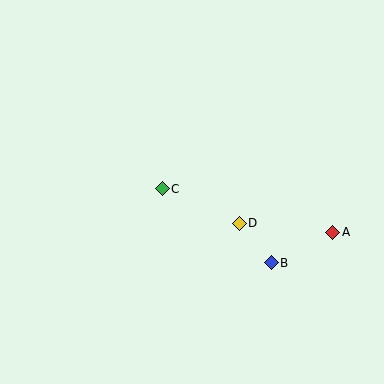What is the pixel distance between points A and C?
The distance between A and C is 176 pixels.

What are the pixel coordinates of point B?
Point B is at (271, 263).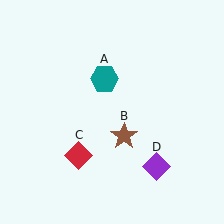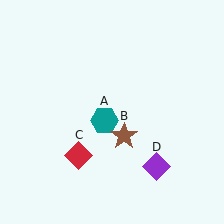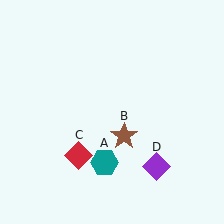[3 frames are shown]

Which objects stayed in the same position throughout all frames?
Brown star (object B) and red diamond (object C) and purple diamond (object D) remained stationary.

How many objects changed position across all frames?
1 object changed position: teal hexagon (object A).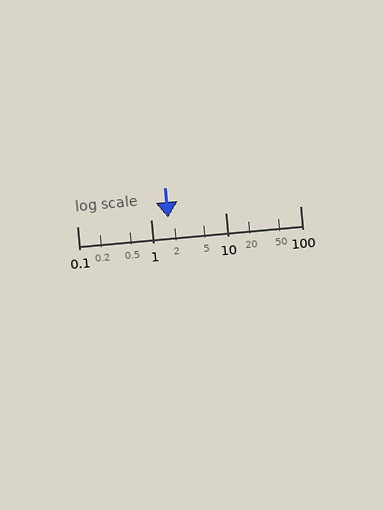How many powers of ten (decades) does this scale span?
The scale spans 3 decades, from 0.1 to 100.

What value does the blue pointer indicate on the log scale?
The pointer indicates approximately 1.7.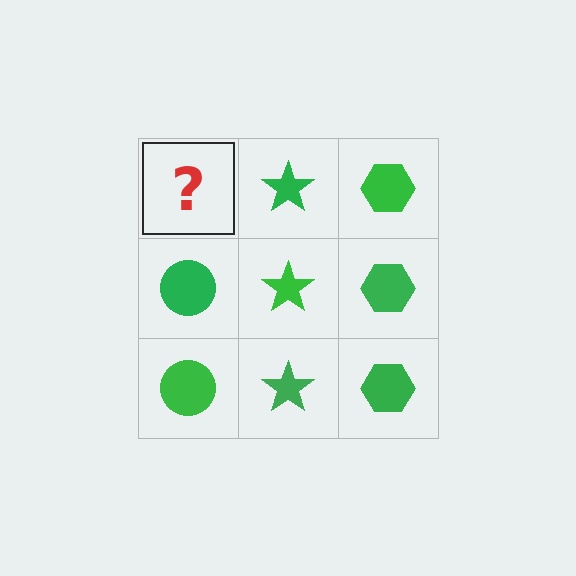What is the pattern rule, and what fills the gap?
The rule is that each column has a consistent shape. The gap should be filled with a green circle.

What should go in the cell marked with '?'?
The missing cell should contain a green circle.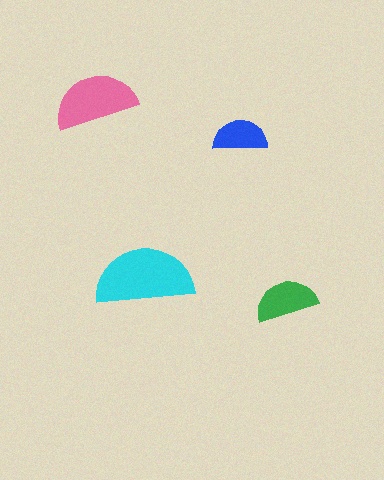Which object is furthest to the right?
The green semicircle is rightmost.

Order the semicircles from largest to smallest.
the cyan one, the pink one, the green one, the blue one.